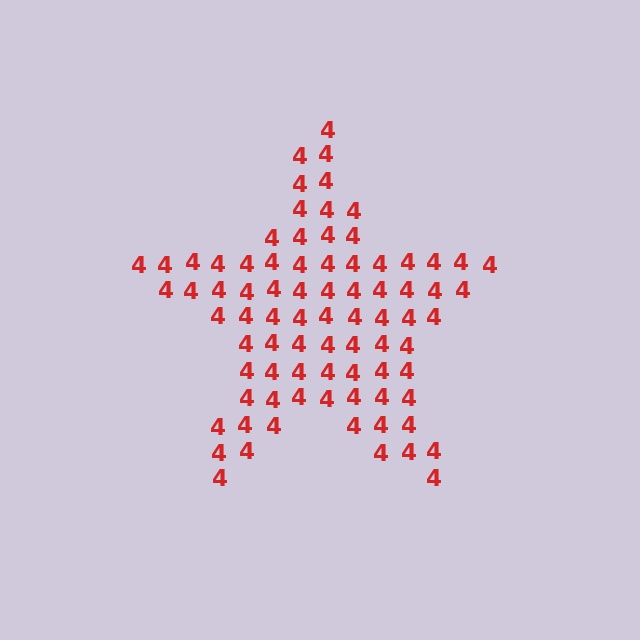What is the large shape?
The large shape is a star.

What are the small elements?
The small elements are digit 4's.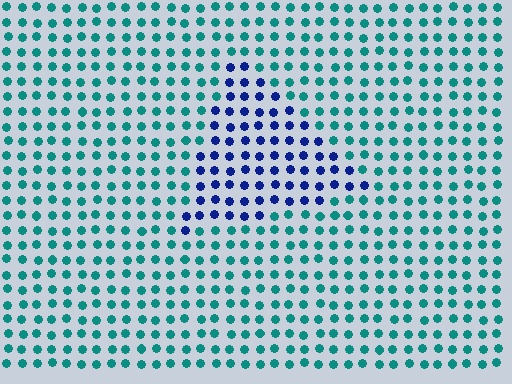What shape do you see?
I see a triangle.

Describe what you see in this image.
The image is filled with small teal elements in a uniform arrangement. A triangle-shaped region is visible where the elements are tinted to a slightly different hue, forming a subtle color boundary.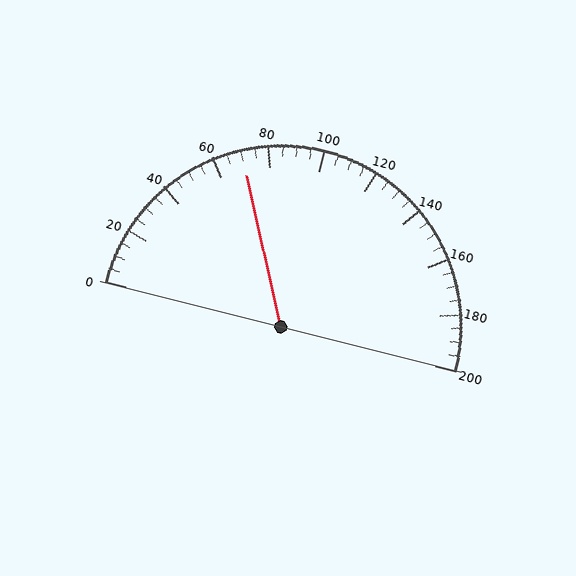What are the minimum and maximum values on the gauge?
The gauge ranges from 0 to 200.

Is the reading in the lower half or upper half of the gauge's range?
The reading is in the lower half of the range (0 to 200).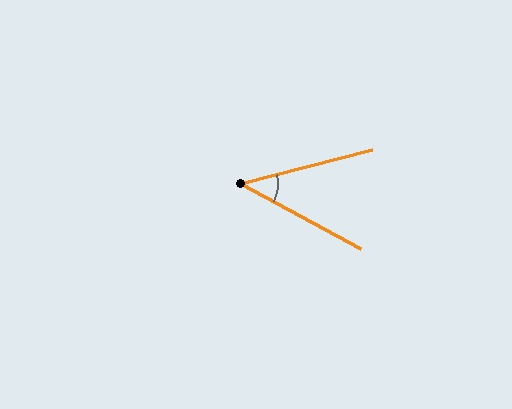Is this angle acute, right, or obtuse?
It is acute.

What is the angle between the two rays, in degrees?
Approximately 43 degrees.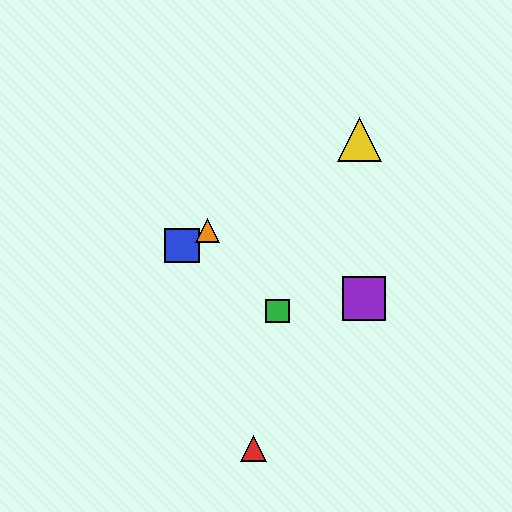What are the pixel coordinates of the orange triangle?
The orange triangle is at (208, 230).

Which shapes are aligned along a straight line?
The blue square, the yellow triangle, the orange triangle are aligned along a straight line.